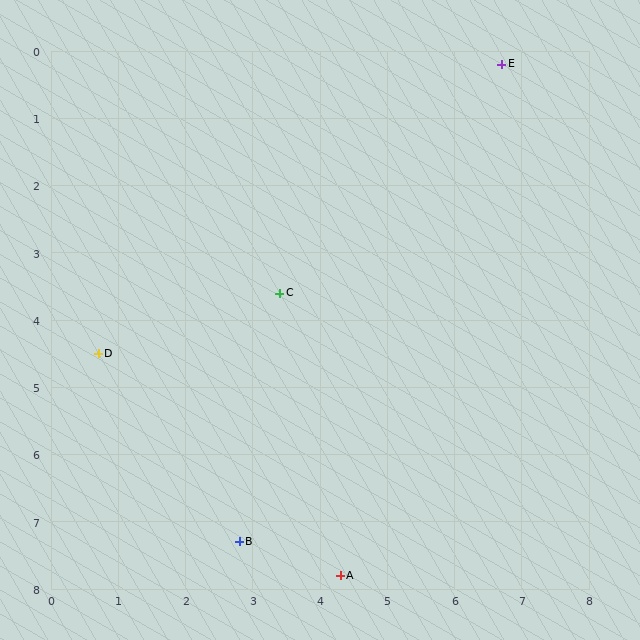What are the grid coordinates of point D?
Point D is at approximately (0.7, 4.5).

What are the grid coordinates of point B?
Point B is at approximately (2.8, 7.3).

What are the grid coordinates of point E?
Point E is at approximately (6.7, 0.2).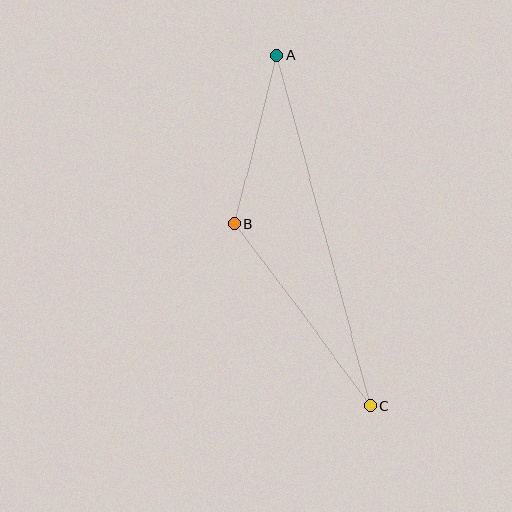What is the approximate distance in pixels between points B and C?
The distance between B and C is approximately 227 pixels.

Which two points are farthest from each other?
Points A and C are farthest from each other.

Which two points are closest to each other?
Points A and B are closest to each other.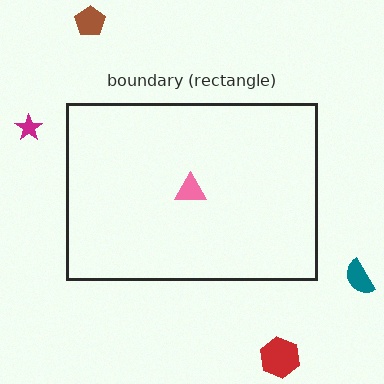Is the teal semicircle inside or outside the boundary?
Outside.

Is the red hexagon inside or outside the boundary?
Outside.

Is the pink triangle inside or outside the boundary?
Inside.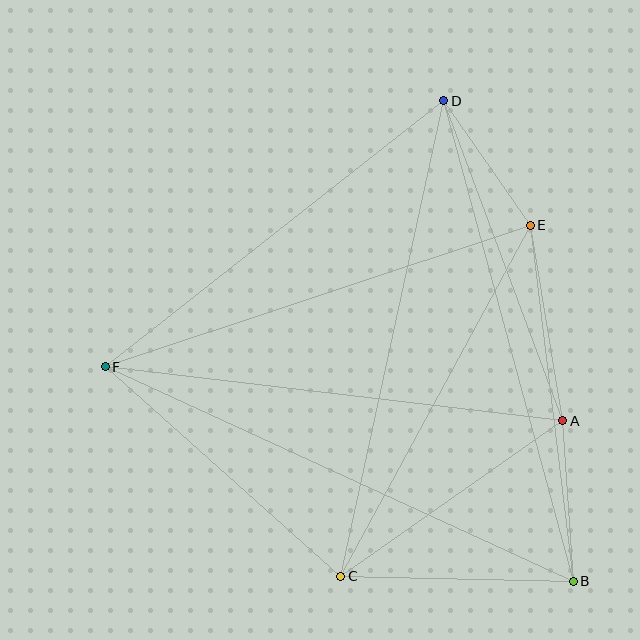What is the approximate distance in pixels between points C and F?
The distance between C and F is approximately 315 pixels.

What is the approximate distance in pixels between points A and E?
The distance between A and E is approximately 198 pixels.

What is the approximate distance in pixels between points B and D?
The distance between B and D is approximately 498 pixels.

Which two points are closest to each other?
Points D and E are closest to each other.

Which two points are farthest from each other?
Points B and F are farthest from each other.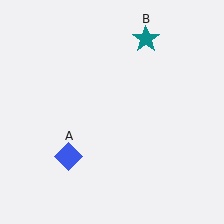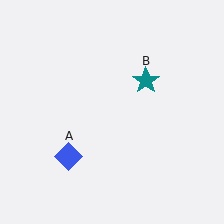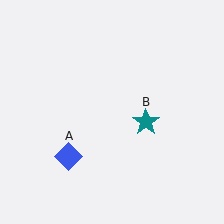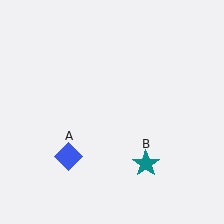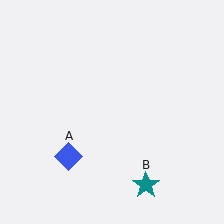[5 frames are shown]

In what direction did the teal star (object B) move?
The teal star (object B) moved down.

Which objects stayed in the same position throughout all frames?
Blue diamond (object A) remained stationary.